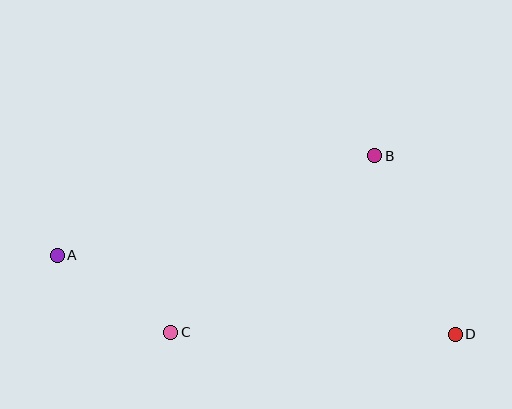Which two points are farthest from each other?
Points A and D are farthest from each other.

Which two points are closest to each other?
Points A and C are closest to each other.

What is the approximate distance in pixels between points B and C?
The distance between B and C is approximately 270 pixels.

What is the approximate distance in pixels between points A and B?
The distance between A and B is approximately 333 pixels.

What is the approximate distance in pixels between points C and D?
The distance between C and D is approximately 284 pixels.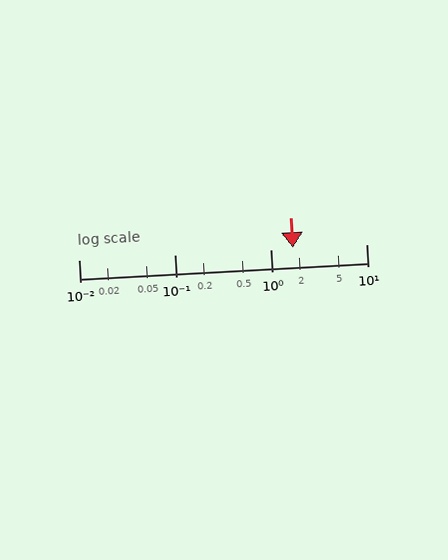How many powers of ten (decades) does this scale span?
The scale spans 3 decades, from 0.01 to 10.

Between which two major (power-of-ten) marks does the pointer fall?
The pointer is between 1 and 10.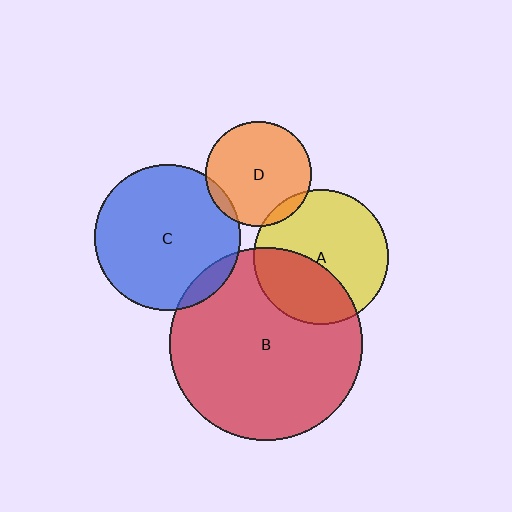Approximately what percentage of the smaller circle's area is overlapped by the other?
Approximately 35%.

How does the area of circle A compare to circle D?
Approximately 1.6 times.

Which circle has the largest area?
Circle B (red).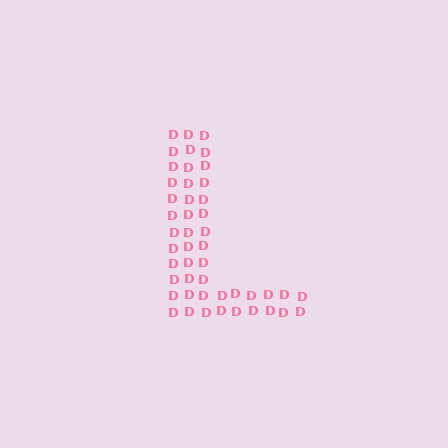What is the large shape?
The large shape is the letter L.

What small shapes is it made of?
It is made of small letter D's.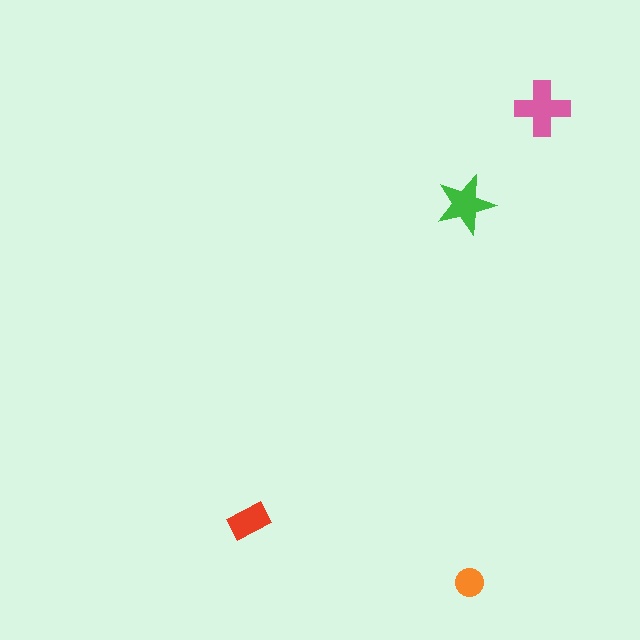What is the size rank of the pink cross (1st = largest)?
1st.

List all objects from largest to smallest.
The pink cross, the green star, the red rectangle, the orange circle.